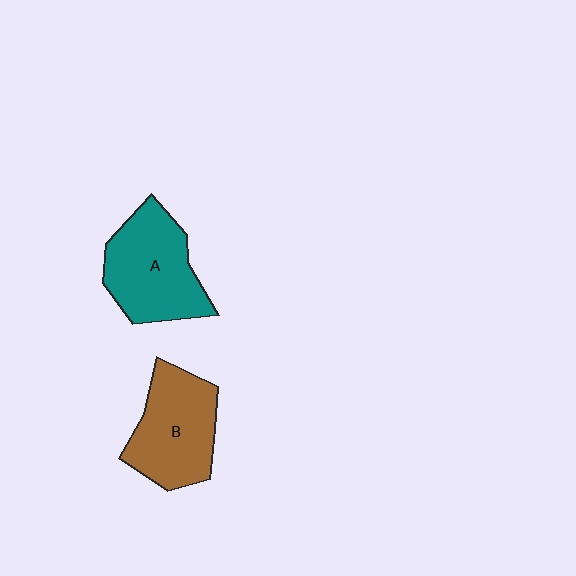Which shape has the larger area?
Shape A (teal).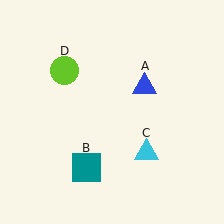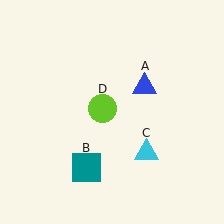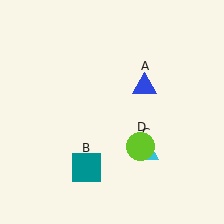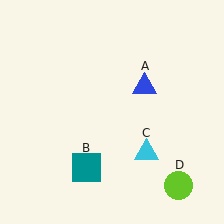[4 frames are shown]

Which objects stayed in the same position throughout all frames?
Blue triangle (object A) and teal square (object B) and cyan triangle (object C) remained stationary.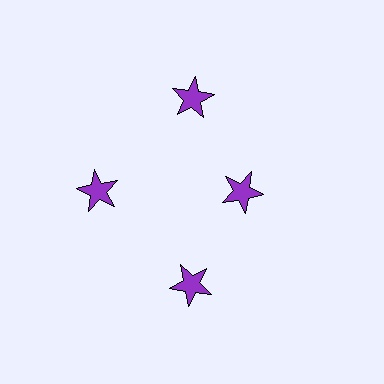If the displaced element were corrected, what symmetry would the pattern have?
It would have 4-fold rotational symmetry — the pattern would map onto itself every 90 degrees.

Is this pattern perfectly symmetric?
No. The 4 purple stars are arranged in a ring, but one element near the 3 o'clock position is pulled inward toward the center, breaking the 4-fold rotational symmetry.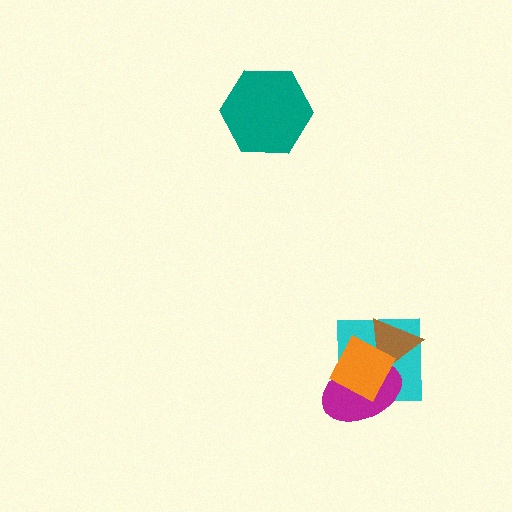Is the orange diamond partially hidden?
No, no other shape covers it.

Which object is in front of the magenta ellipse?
The orange diamond is in front of the magenta ellipse.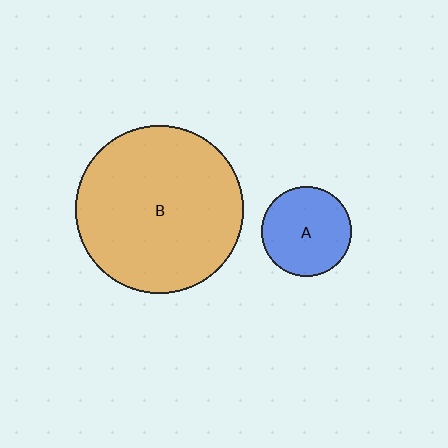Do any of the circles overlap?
No, none of the circles overlap.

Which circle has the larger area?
Circle B (orange).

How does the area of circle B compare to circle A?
Approximately 3.5 times.